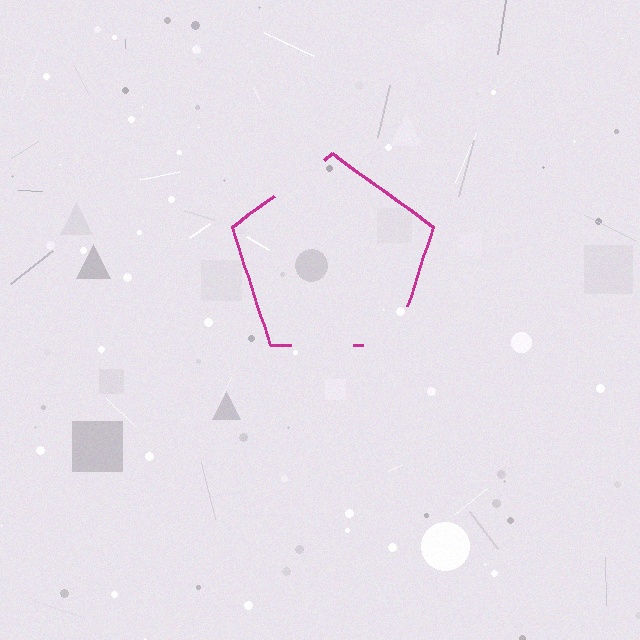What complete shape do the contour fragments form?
The contour fragments form a pentagon.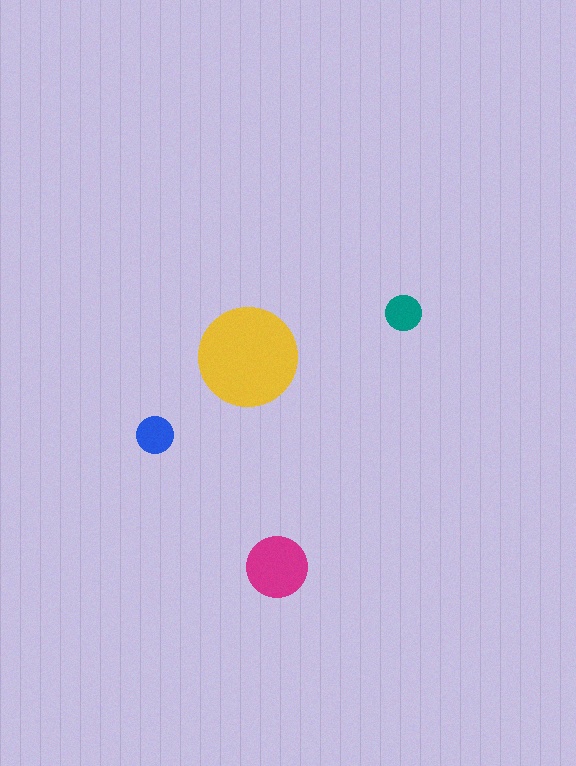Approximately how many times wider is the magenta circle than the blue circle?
About 1.5 times wider.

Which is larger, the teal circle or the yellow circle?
The yellow one.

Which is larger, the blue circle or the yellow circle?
The yellow one.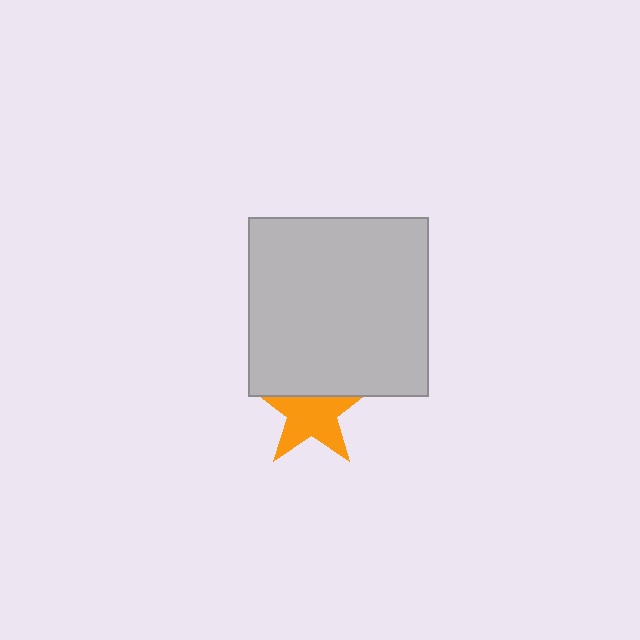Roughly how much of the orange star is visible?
Most of it is visible (roughly 67%).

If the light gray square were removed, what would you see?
You would see the complete orange star.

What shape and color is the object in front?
The object in front is a light gray square.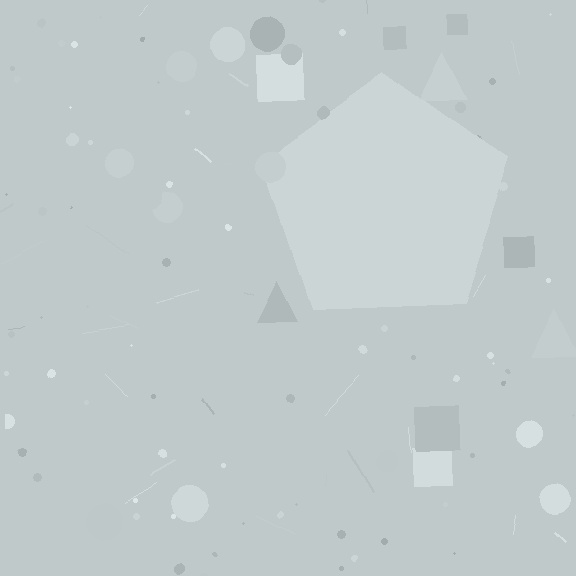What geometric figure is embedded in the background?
A pentagon is embedded in the background.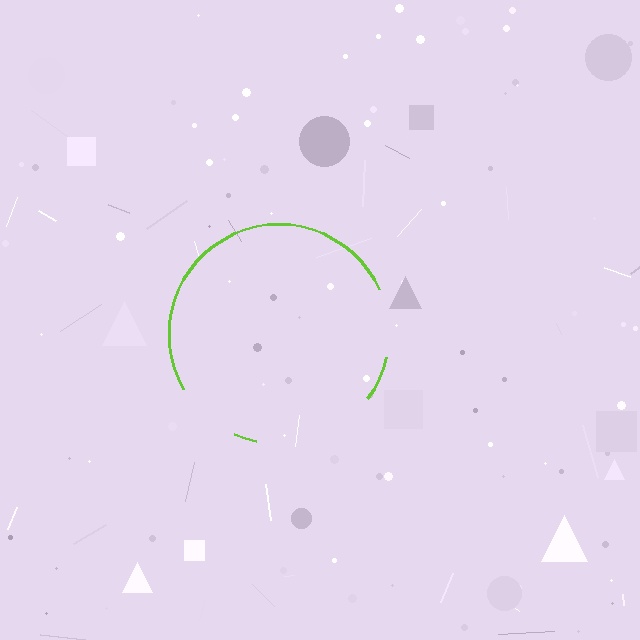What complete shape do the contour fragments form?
The contour fragments form a circle.